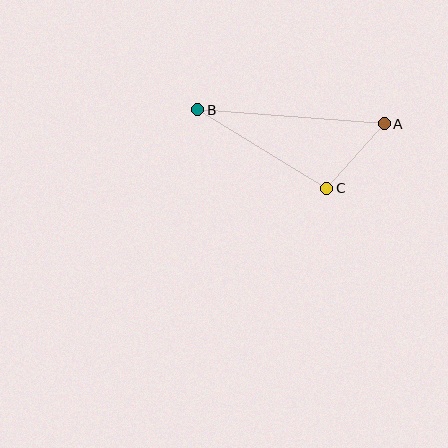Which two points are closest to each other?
Points A and C are closest to each other.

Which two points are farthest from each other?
Points A and B are farthest from each other.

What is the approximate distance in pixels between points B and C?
The distance between B and C is approximately 151 pixels.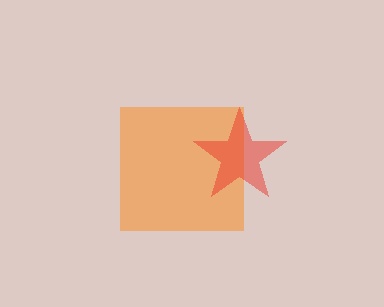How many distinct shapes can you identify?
There are 2 distinct shapes: an orange square, a red star.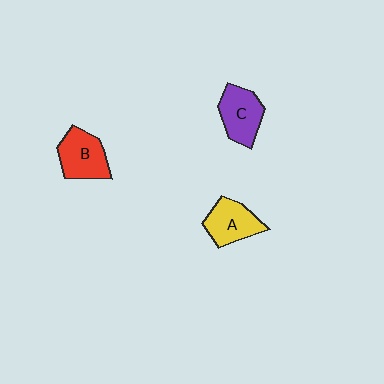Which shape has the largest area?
Shape B (red).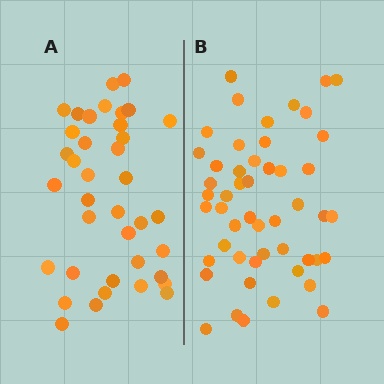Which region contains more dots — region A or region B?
Region B (the right region) has more dots.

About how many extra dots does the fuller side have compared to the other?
Region B has roughly 12 or so more dots than region A.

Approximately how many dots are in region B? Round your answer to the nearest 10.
About 50 dots.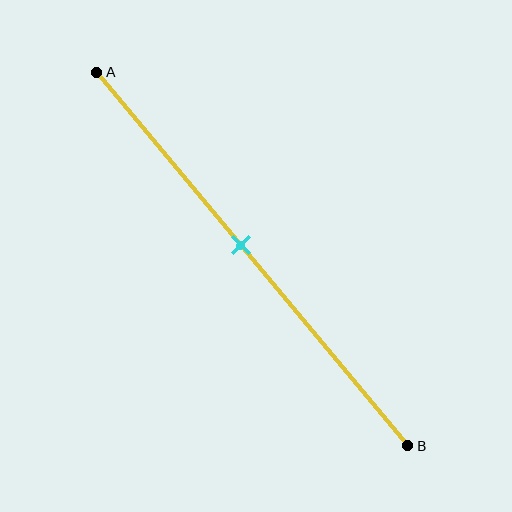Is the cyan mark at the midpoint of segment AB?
No, the mark is at about 45% from A, not at the 50% midpoint.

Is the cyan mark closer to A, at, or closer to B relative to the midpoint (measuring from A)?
The cyan mark is closer to point A than the midpoint of segment AB.